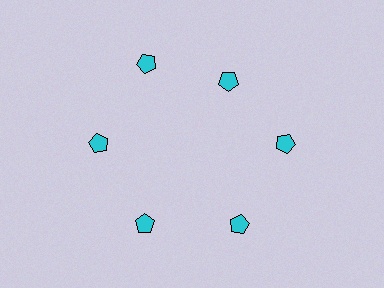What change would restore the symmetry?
The symmetry would be restored by moving it outward, back onto the ring so that all 6 pentagons sit at equal angles and equal distance from the center.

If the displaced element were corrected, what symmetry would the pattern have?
It would have 6-fold rotational symmetry — the pattern would map onto itself every 60 degrees.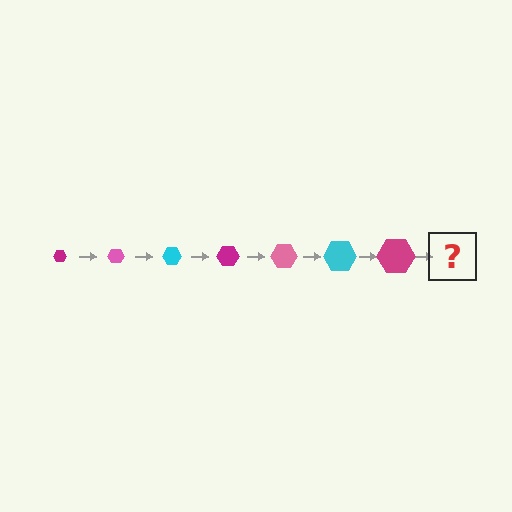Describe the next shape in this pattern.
It should be a pink hexagon, larger than the previous one.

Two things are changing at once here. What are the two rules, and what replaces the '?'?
The two rules are that the hexagon grows larger each step and the color cycles through magenta, pink, and cyan. The '?' should be a pink hexagon, larger than the previous one.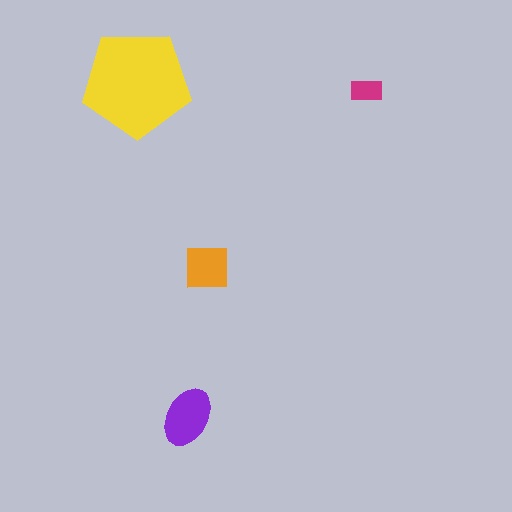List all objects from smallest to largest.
The magenta rectangle, the orange square, the purple ellipse, the yellow pentagon.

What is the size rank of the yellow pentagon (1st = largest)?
1st.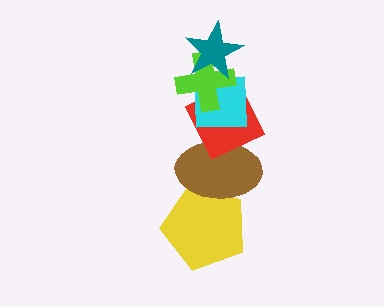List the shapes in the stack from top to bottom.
From top to bottom: the teal star, the lime cross, the cyan square, the red diamond, the brown ellipse, the yellow pentagon.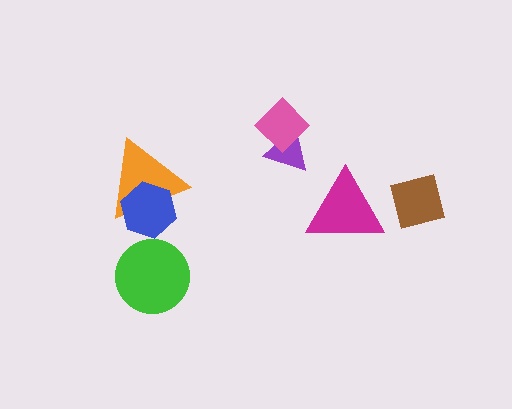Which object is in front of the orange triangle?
The blue hexagon is in front of the orange triangle.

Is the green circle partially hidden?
No, no other shape covers it.